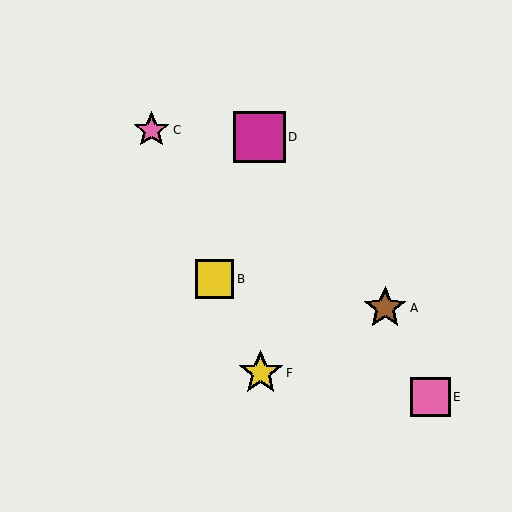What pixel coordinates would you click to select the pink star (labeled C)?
Click at (152, 130) to select the pink star C.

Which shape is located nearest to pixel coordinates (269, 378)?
The yellow star (labeled F) at (261, 373) is nearest to that location.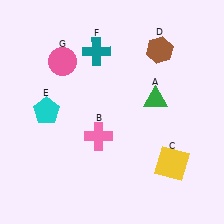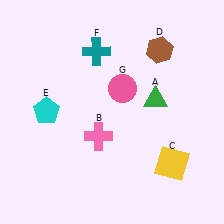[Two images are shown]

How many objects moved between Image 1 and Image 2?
1 object moved between the two images.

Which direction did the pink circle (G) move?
The pink circle (G) moved right.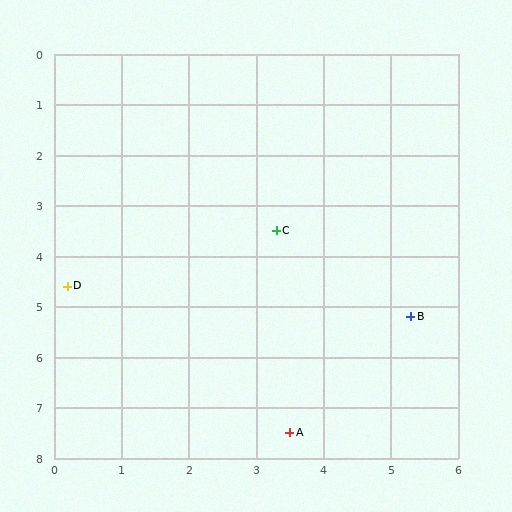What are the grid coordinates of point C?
Point C is at approximately (3.3, 3.5).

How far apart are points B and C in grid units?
Points B and C are about 2.6 grid units apart.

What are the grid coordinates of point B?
Point B is at approximately (5.3, 5.2).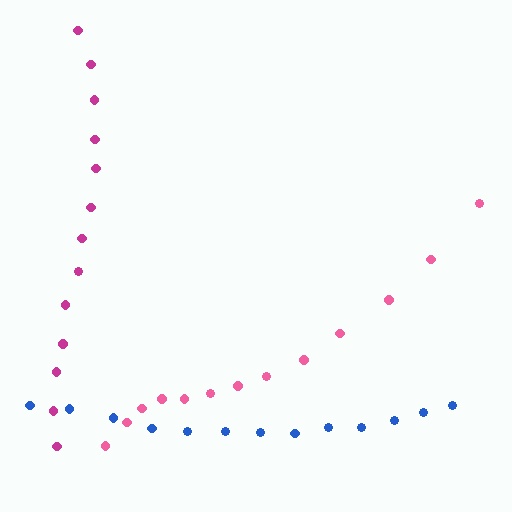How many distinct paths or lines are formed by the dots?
There are 3 distinct paths.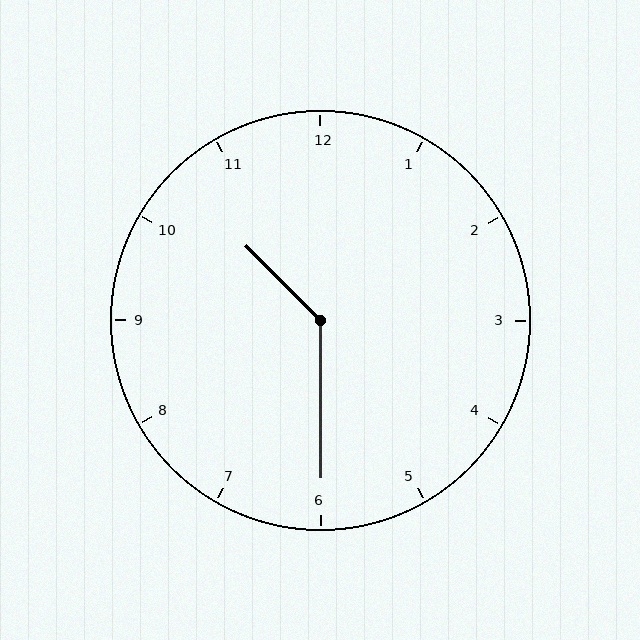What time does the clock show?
10:30.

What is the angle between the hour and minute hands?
Approximately 135 degrees.